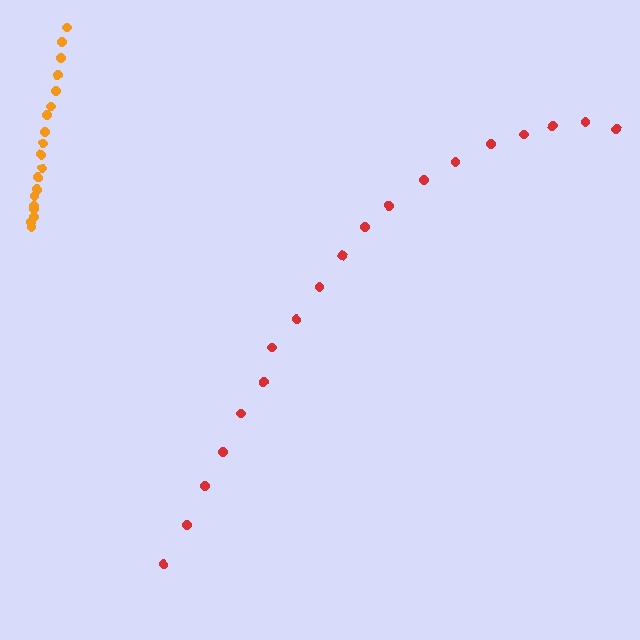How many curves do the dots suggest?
There are 2 distinct paths.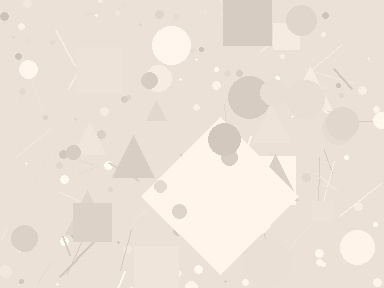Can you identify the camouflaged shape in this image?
The camouflaged shape is a diamond.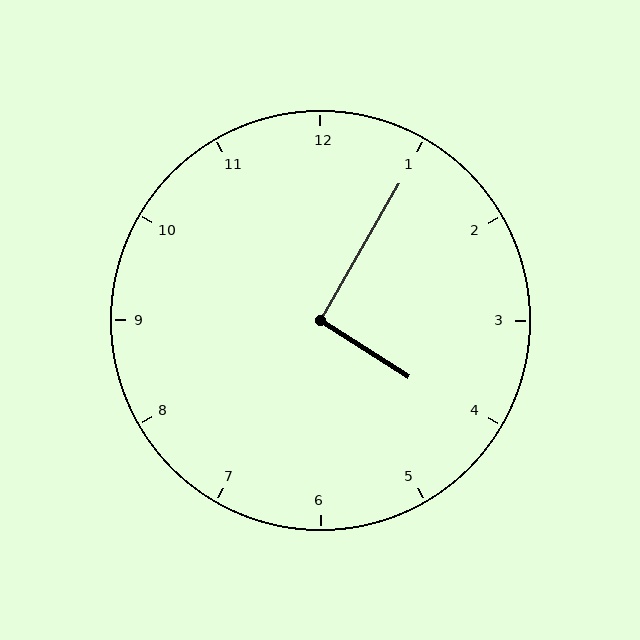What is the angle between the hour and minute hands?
Approximately 92 degrees.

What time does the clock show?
4:05.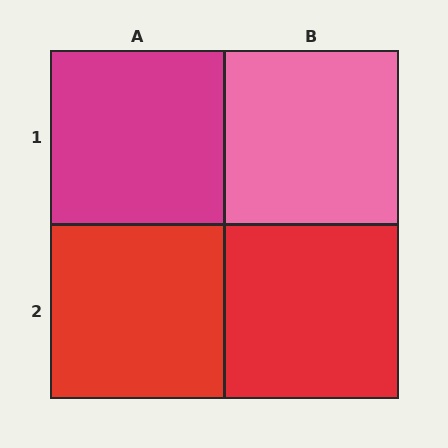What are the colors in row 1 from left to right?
Magenta, pink.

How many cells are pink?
1 cell is pink.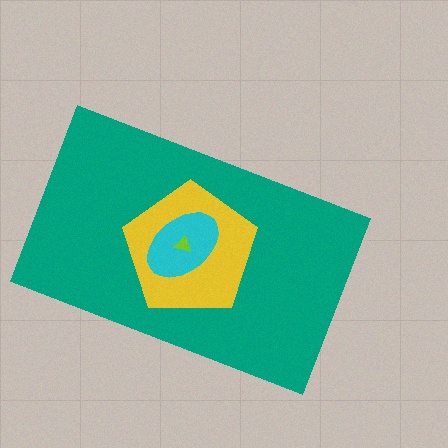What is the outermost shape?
The teal rectangle.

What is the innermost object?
The lime triangle.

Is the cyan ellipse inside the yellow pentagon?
Yes.